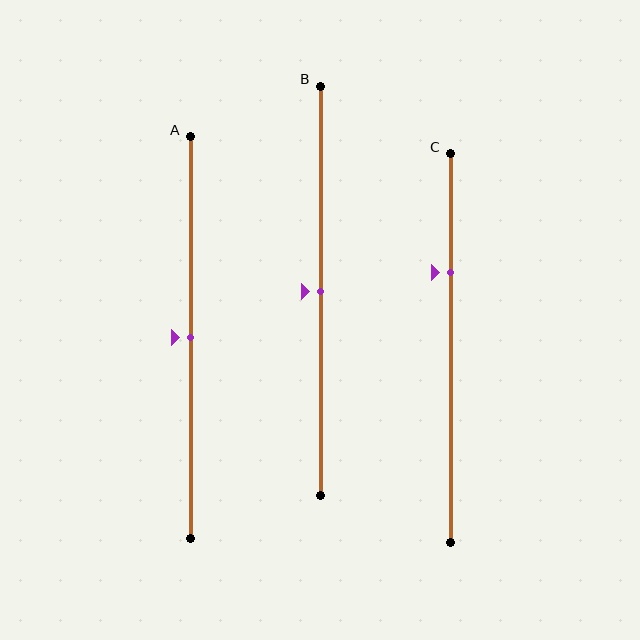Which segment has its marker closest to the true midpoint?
Segment A has its marker closest to the true midpoint.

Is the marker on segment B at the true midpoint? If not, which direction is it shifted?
Yes, the marker on segment B is at the true midpoint.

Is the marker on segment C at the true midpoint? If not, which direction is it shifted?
No, the marker on segment C is shifted upward by about 20% of the segment length.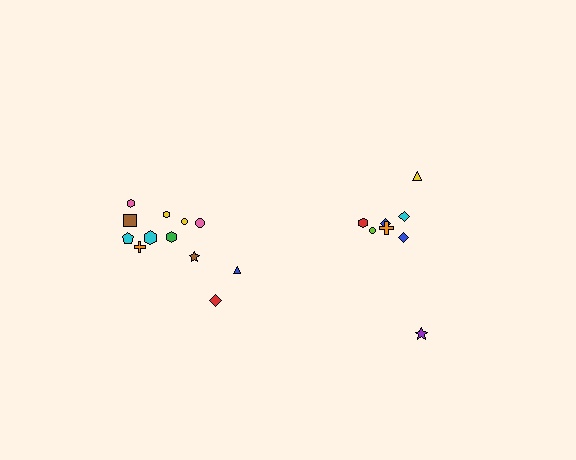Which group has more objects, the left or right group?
The left group.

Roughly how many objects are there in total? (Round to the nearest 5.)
Roughly 20 objects in total.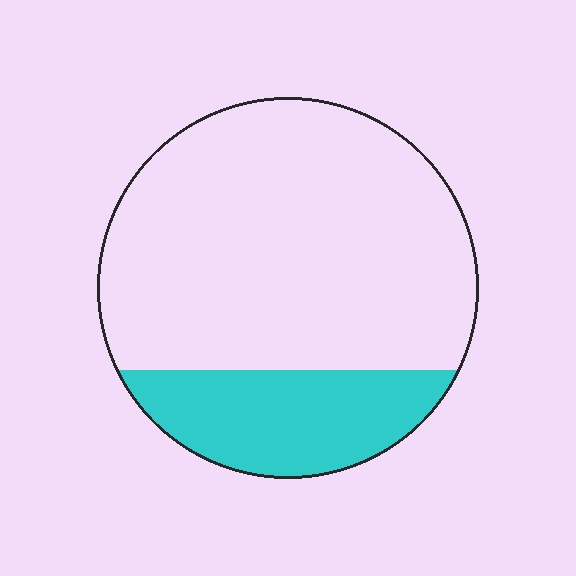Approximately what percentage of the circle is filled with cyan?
Approximately 25%.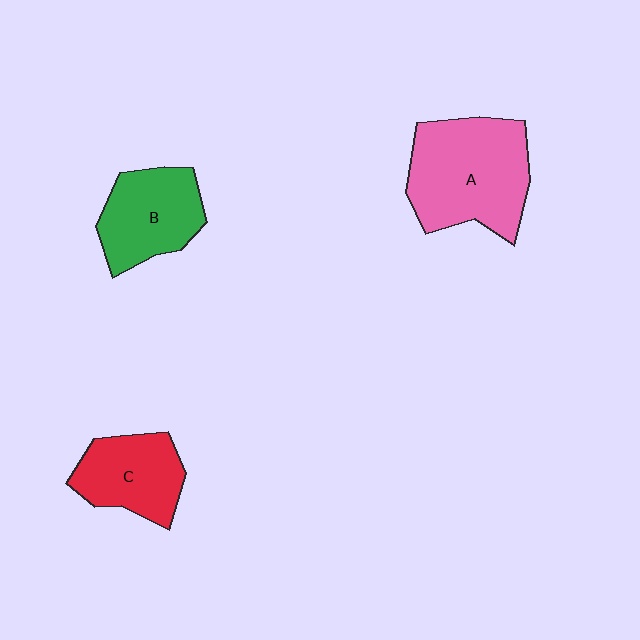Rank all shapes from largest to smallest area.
From largest to smallest: A (pink), B (green), C (red).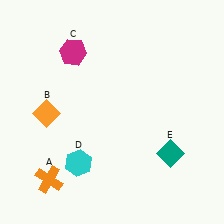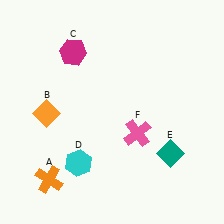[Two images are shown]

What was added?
A pink cross (F) was added in Image 2.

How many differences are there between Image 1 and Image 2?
There is 1 difference between the two images.